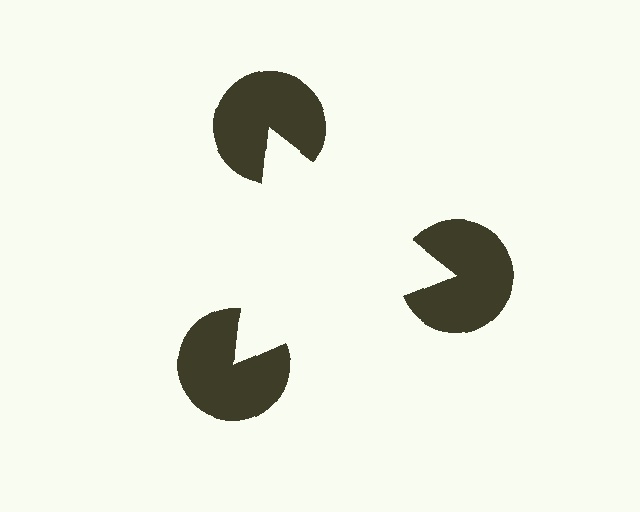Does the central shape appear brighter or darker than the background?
It typically appears slightly brighter than the background, even though no actual brightness change is drawn.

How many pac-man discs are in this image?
There are 3 — one at each vertex of the illusory triangle.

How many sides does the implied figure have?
3 sides.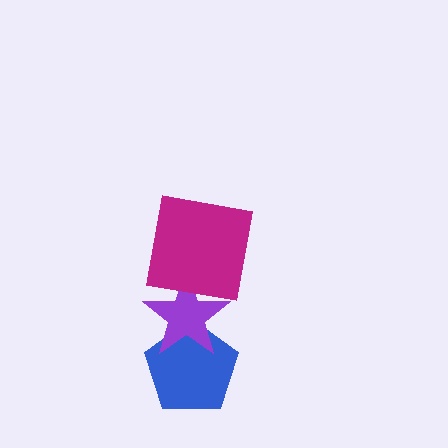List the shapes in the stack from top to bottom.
From top to bottom: the magenta square, the purple star, the blue pentagon.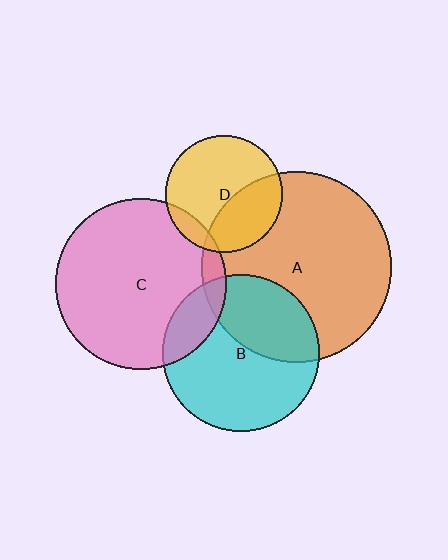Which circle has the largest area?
Circle A (orange).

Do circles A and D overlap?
Yes.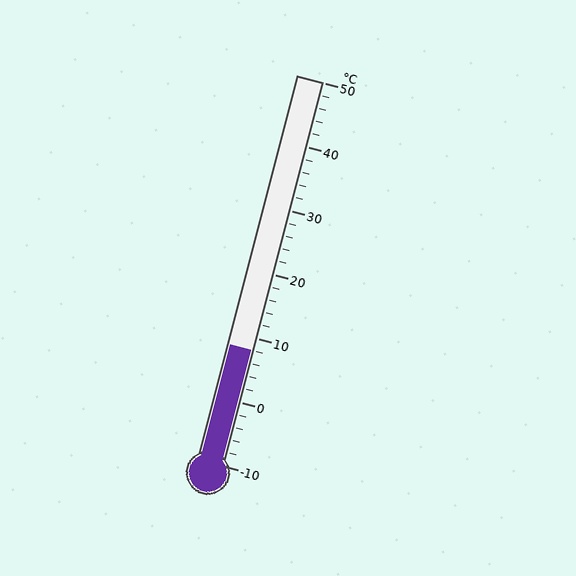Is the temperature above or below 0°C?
The temperature is above 0°C.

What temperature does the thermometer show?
The thermometer shows approximately 8°C.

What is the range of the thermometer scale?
The thermometer scale ranges from -10°C to 50°C.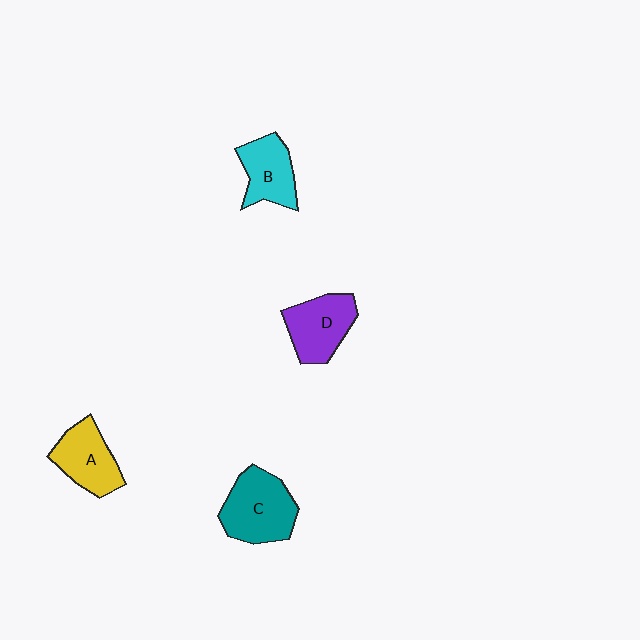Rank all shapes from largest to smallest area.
From largest to smallest: C (teal), D (purple), A (yellow), B (cyan).